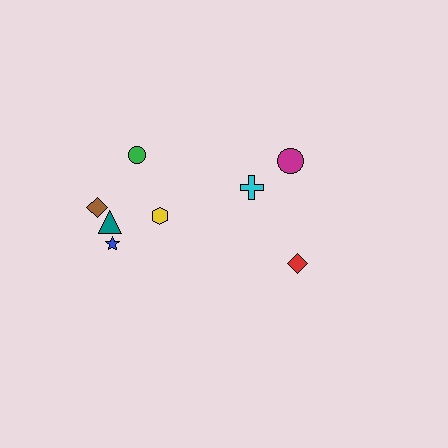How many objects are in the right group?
There are 3 objects.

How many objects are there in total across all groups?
There are 8 objects.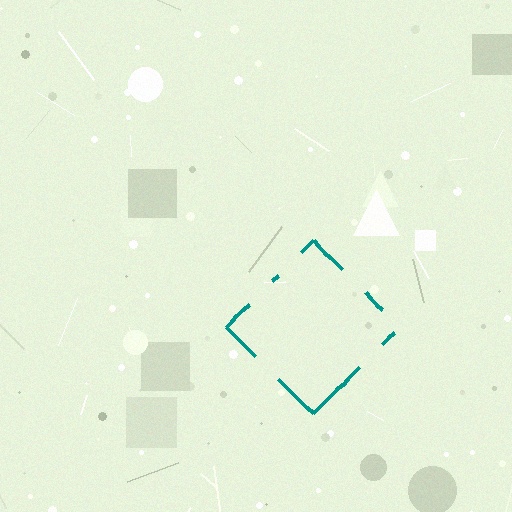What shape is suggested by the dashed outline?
The dashed outline suggests a diamond.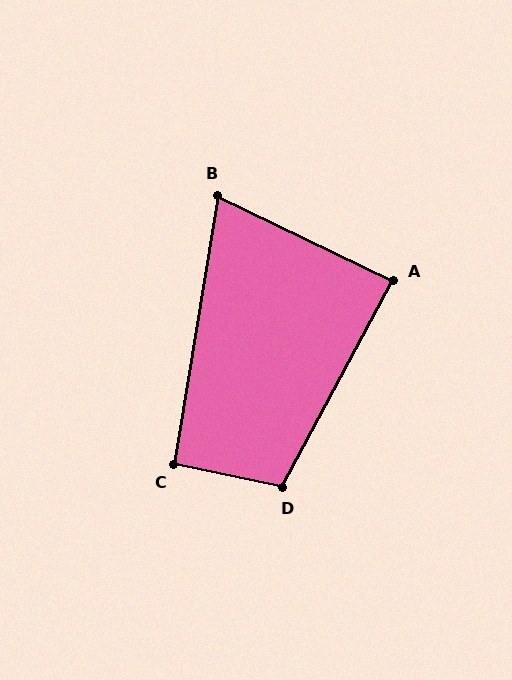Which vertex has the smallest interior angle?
B, at approximately 73 degrees.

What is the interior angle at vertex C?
Approximately 92 degrees (approximately right).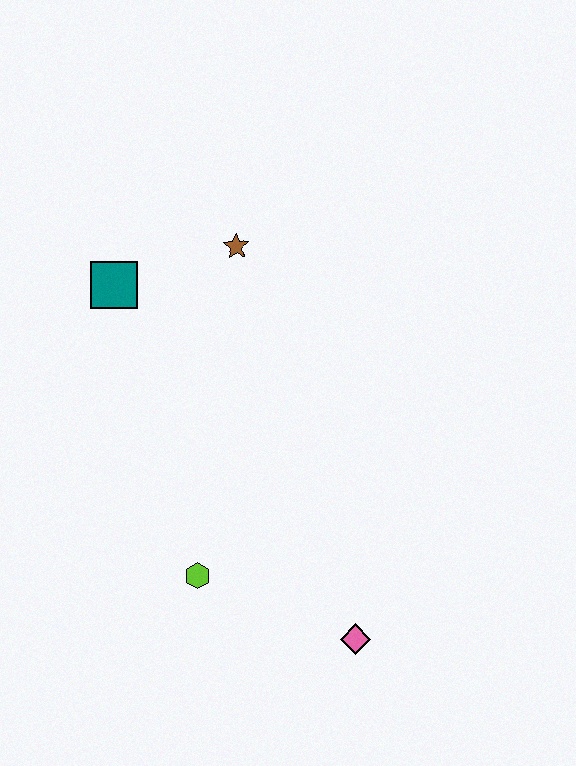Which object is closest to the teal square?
The brown star is closest to the teal square.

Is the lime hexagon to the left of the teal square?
No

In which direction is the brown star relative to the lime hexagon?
The brown star is above the lime hexagon.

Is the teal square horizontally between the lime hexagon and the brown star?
No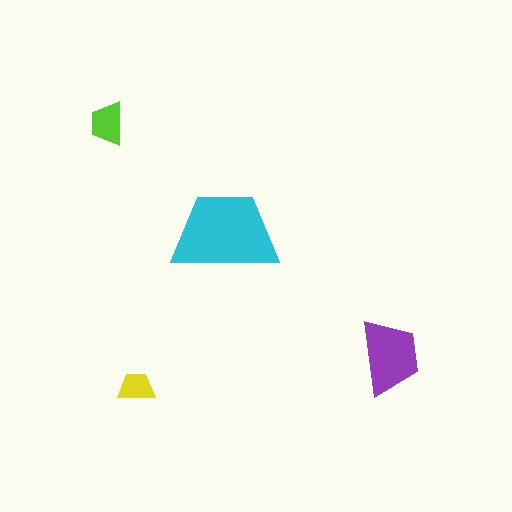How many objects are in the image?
There are 4 objects in the image.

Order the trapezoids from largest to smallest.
the cyan one, the purple one, the lime one, the yellow one.